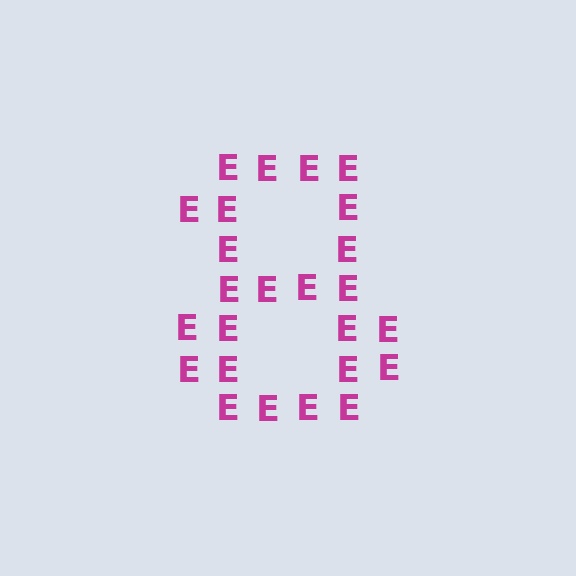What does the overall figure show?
The overall figure shows the digit 8.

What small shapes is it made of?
It is made of small letter E's.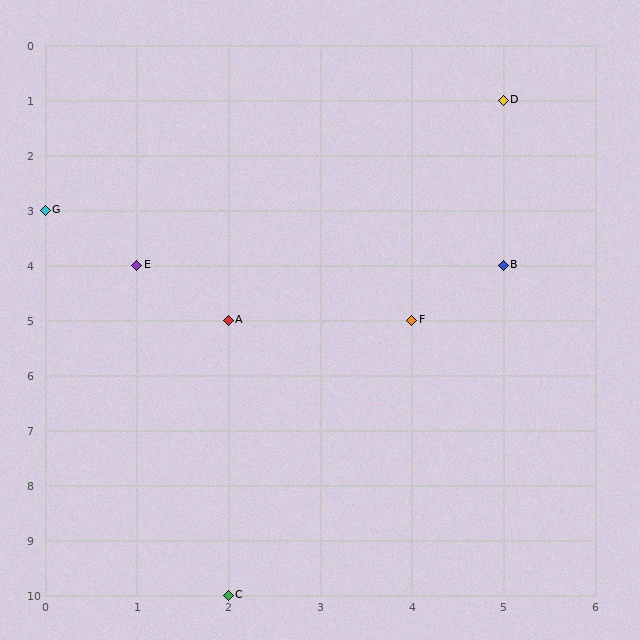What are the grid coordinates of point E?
Point E is at grid coordinates (1, 4).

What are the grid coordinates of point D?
Point D is at grid coordinates (5, 1).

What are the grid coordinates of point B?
Point B is at grid coordinates (5, 4).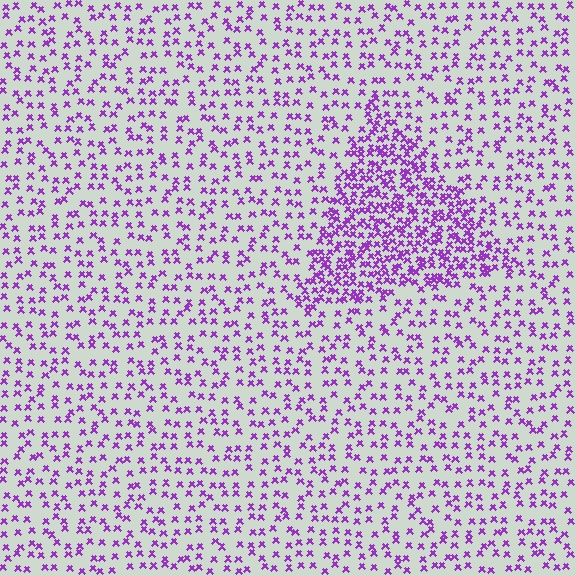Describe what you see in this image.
The image contains small purple elements arranged at two different densities. A triangle-shaped region is visible where the elements are more densely packed than the surrounding area.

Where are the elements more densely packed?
The elements are more densely packed inside the triangle boundary.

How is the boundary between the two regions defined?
The boundary is defined by a change in element density (approximately 2.4x ratio). All elements are the same color, size, and shape.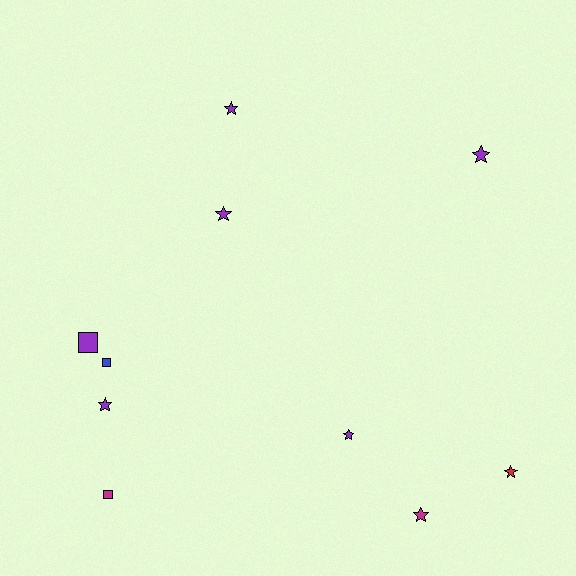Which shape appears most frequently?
Star, with 7 objects.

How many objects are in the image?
There are 10 objects.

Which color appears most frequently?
Purple, with 6 objects.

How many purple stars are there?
There are 5 purple stars.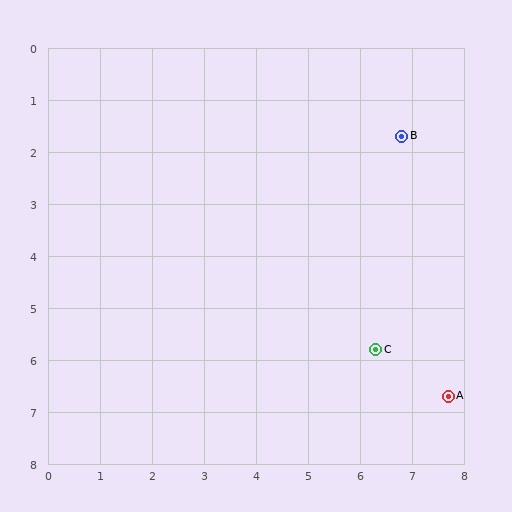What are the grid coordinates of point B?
Point B is at approximately (6.8, 1.7).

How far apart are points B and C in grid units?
Points B and C are about 4.1 grid units apart.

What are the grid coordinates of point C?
Point C is at approximately (6.3, 5.8).